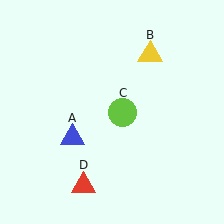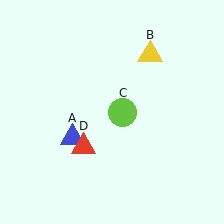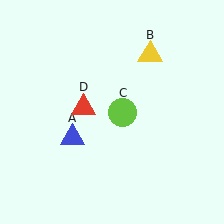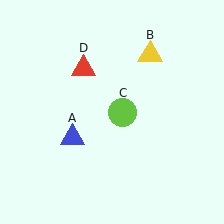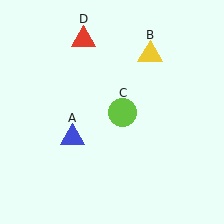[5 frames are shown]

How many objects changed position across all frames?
1 object changed position: red triangle (object D).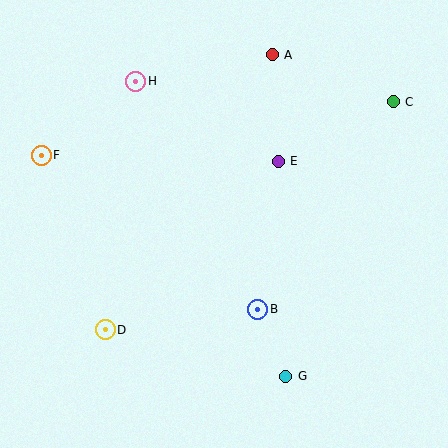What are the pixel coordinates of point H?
Point H is at (136, 81).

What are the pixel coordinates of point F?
Point F is at (41, 155).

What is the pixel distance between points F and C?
The distance between F and C is 356 pixels.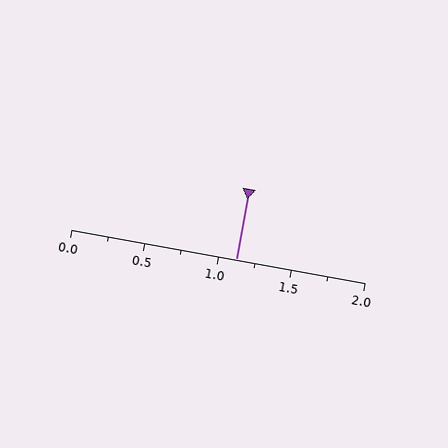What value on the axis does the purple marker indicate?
The marker indicates approximately 1.12.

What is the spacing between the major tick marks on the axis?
The major ticks are spaced 0.5 apart.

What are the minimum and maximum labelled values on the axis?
The axis runs from 0.0 to 2.0.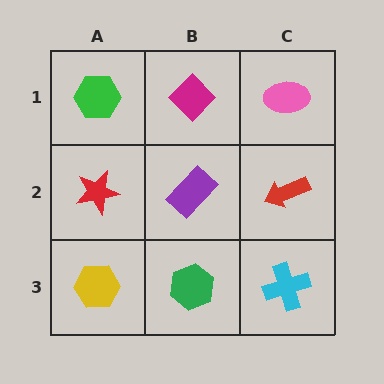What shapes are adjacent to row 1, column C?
A red arrow (row 2, column C), a magenta diamond (row 1, column B).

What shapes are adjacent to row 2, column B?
A magenta diamond (row 1, column B), a green hexagon (row 3, column B), a red star (row 2, column A), a red arrow (row 2, column C).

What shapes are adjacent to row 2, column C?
A pink ellipse (row 1, column C), a cyan cross (row 3, column C), a purple rectangle (row 2, column B).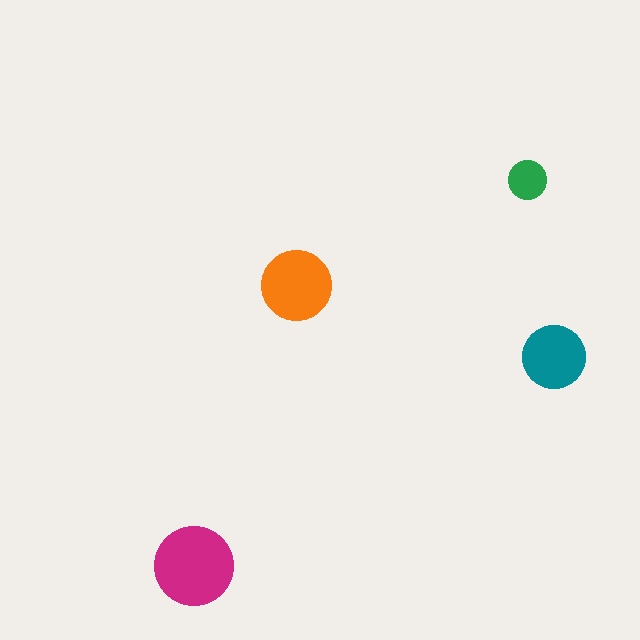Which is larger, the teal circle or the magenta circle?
The magenta one.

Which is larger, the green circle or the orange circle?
The orange one.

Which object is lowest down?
The magenta circle is bottommost.